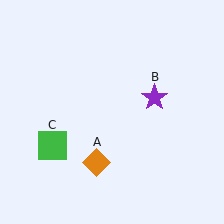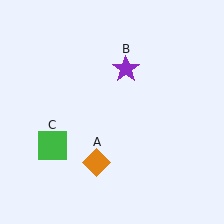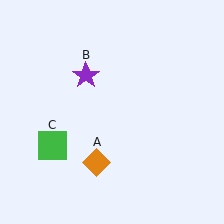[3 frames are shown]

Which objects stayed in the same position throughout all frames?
Orange diamond (object A) and green square (object C) remained stationary.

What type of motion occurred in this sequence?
The purple star (object B) rotated counterclockwise around the center of the scene.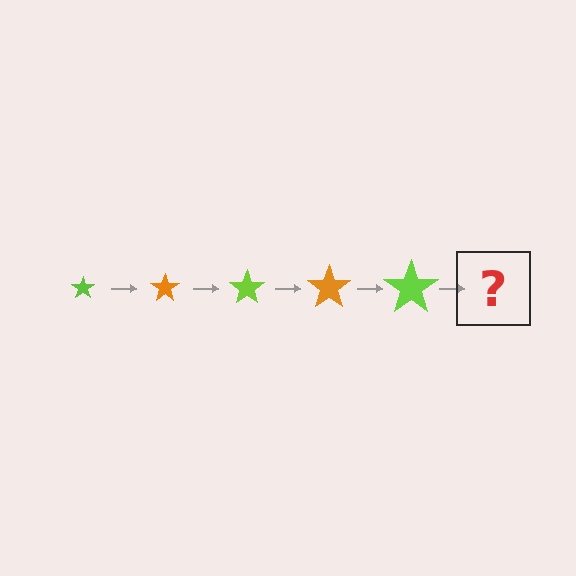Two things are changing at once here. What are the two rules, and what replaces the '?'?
The two rules are that the star grows larger each step and the color cycles through lime and orange. The '?' should be an orange star, larger than the previous one.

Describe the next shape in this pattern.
It should be an orange star, larger than the previous one.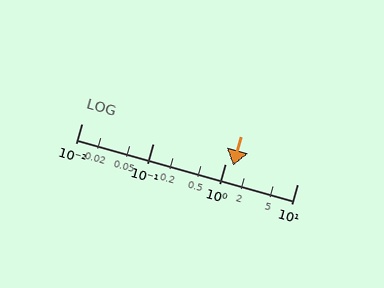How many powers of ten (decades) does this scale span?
The scale spans 3 decades, from 0.01 to 10.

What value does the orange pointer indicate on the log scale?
The pointer indicates approximately 1.3.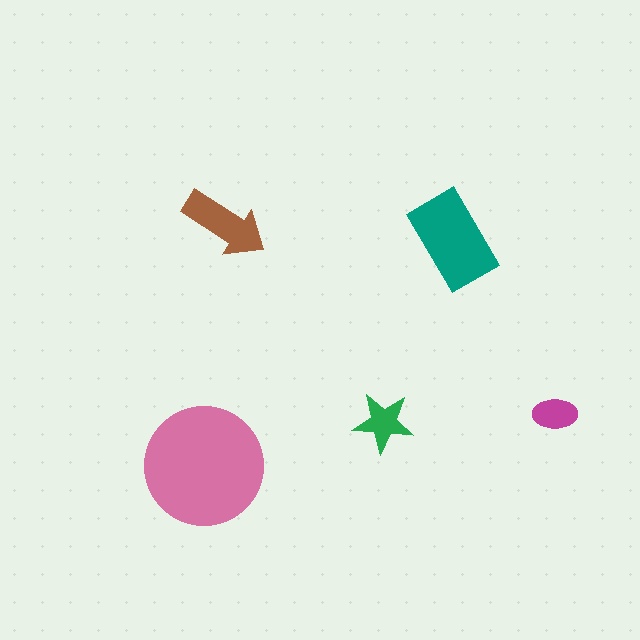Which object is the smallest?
The magenta ellipse.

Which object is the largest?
The pink circle.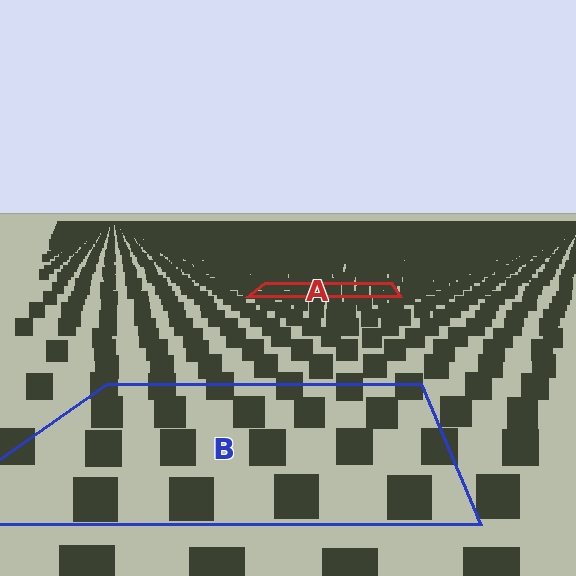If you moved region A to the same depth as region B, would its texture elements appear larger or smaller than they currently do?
They would appear larger. At a closer depth, the same texture elements are projected at a bigger on-screen size.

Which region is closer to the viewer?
Region B is closer. The texture elements there are larger and more spread out.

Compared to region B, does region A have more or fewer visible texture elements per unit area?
Region A has more texture elements per unit area — they are packed more densely because it is farther away.